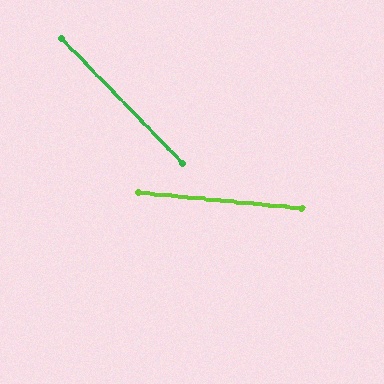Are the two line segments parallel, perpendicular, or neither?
Neither parallel nor perpendicular — they differ by about 40°.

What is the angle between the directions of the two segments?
Approximately 40 degrees.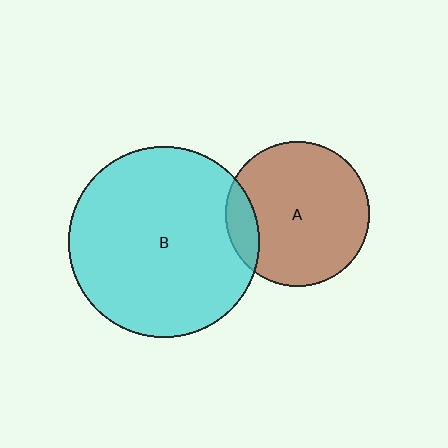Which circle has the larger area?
Circle B (cyan).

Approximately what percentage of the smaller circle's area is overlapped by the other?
Approximately 15%.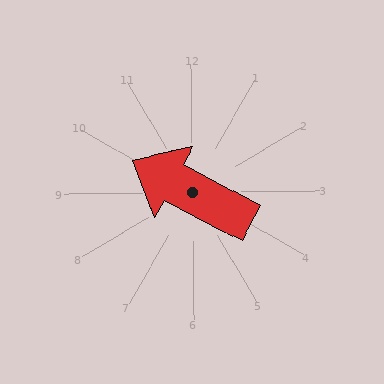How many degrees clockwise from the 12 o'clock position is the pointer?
Approximately 299 degrees.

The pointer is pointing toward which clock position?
Roughly 10 o'clock.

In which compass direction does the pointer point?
Northwest.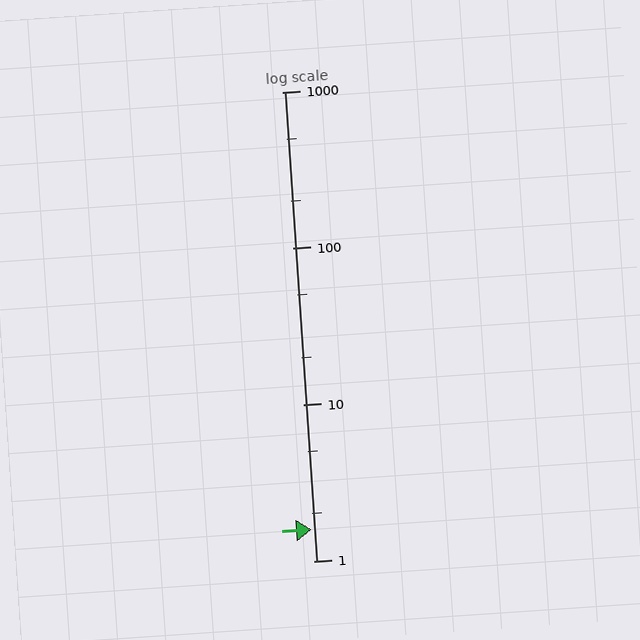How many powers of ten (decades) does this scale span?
The scale spans 3 decades, from 1 to 1000.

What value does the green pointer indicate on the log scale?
The pointer indicates approximately 1.6.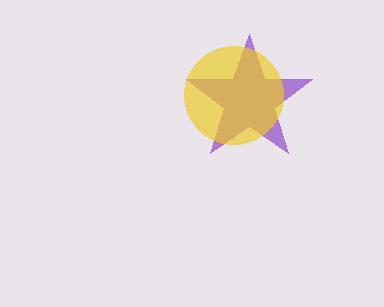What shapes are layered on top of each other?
The layered shapes are: a purple star, a yellow circle.